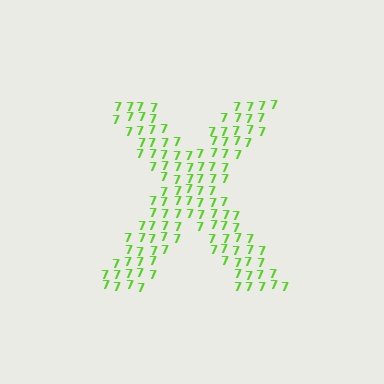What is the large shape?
The large shape is the letter X.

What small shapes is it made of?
It is made of small digit 7's.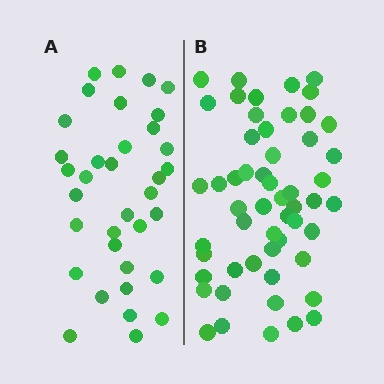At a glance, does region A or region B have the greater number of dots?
Region B (the right region) has more dots.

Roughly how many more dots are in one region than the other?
Region B has approximately 20 more dots than region A.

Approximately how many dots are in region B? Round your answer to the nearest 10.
About 50 dots. (The exact count is 54, which rounds to 50.)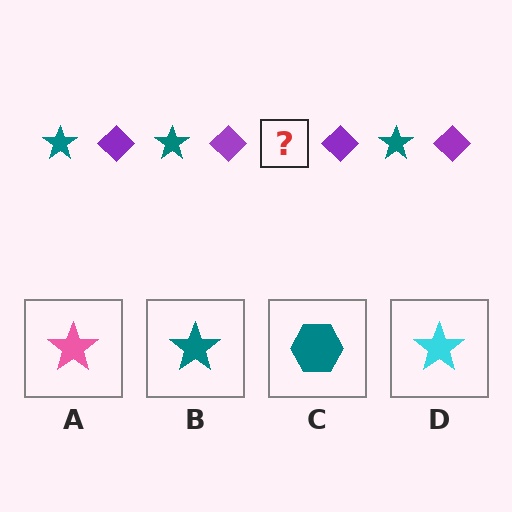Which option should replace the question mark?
Option B.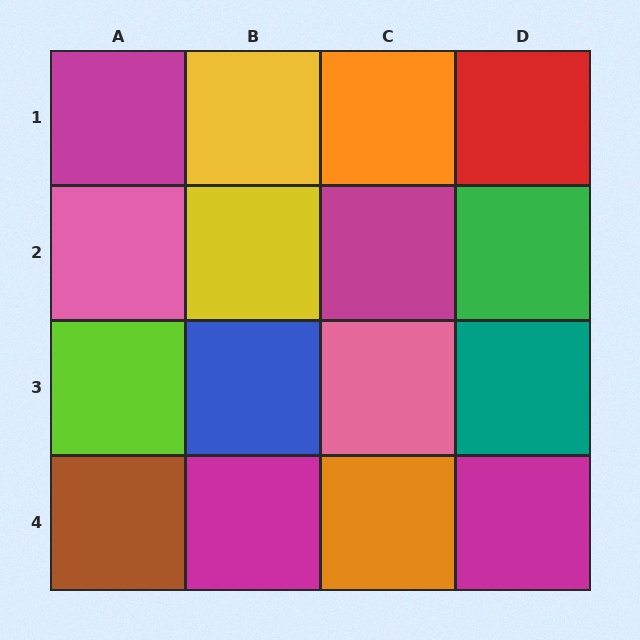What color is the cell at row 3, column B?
Blue.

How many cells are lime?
1 cell is lime.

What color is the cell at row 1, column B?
Yellow.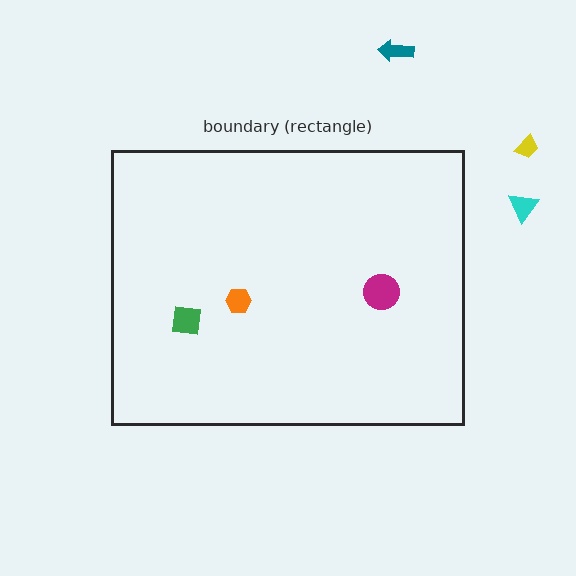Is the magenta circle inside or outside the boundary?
Inside.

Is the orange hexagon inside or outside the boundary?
Inside.